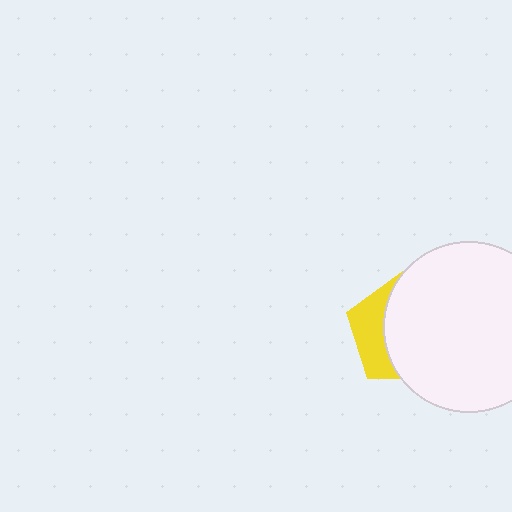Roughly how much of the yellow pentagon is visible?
A small part of it is visible (roughly 33%).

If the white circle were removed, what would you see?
You would see the complete yellow pentagon.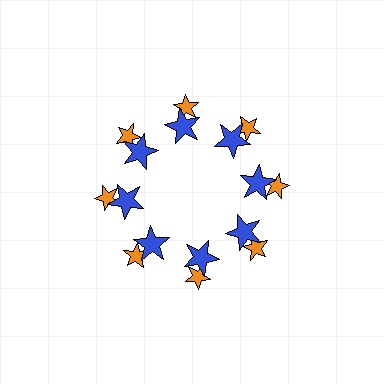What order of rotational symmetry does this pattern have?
This pattern has 8-fold rotational symmetry.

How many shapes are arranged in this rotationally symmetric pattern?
There are 16 shapes, arranged in 8 groups of 2.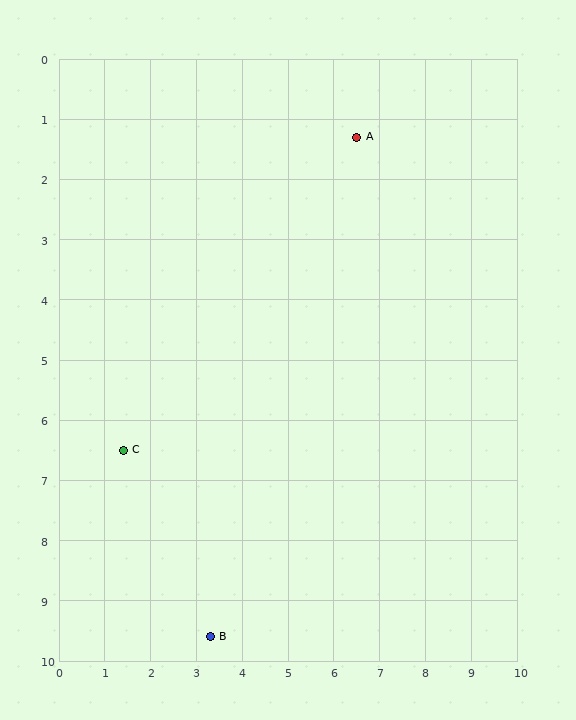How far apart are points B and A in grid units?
Points B and A are about 8.9 grid units apart.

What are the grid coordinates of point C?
Point C is at approximately (1.4, 6.5).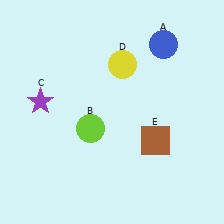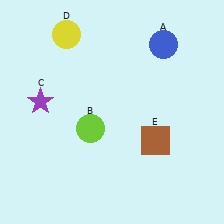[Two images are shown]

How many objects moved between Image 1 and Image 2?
1 object moved between the two images.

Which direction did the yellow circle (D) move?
The yellow circle (D) moved left.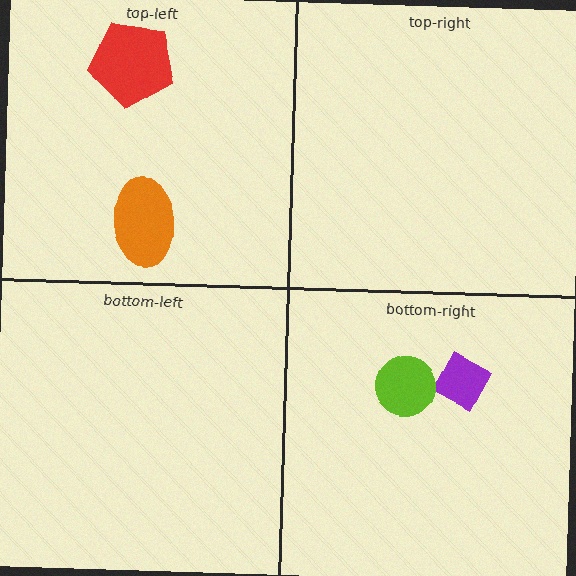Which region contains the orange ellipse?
The top-left region.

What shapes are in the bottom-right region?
The purple diamond, the lime circle.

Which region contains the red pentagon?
The top-left region.